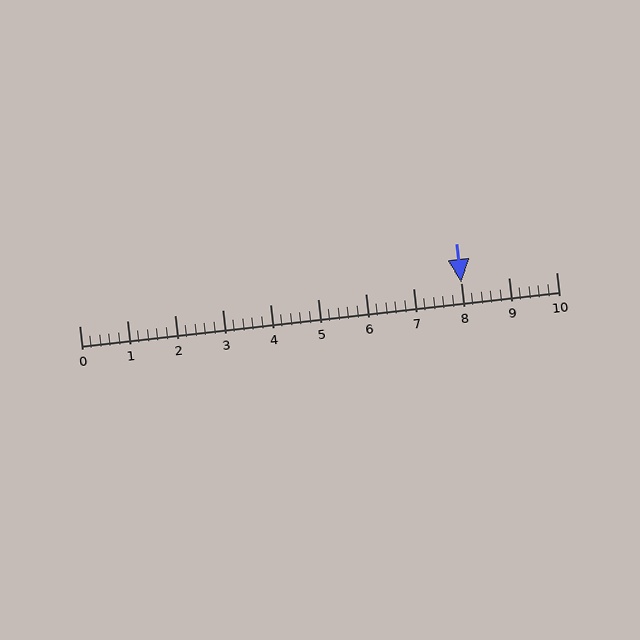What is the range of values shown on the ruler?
The ruler shows values from 0 to 10.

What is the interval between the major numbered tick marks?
The major tick marks are spaced 1 units apart.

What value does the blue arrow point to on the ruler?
The blue arrow points to approximately 8.0.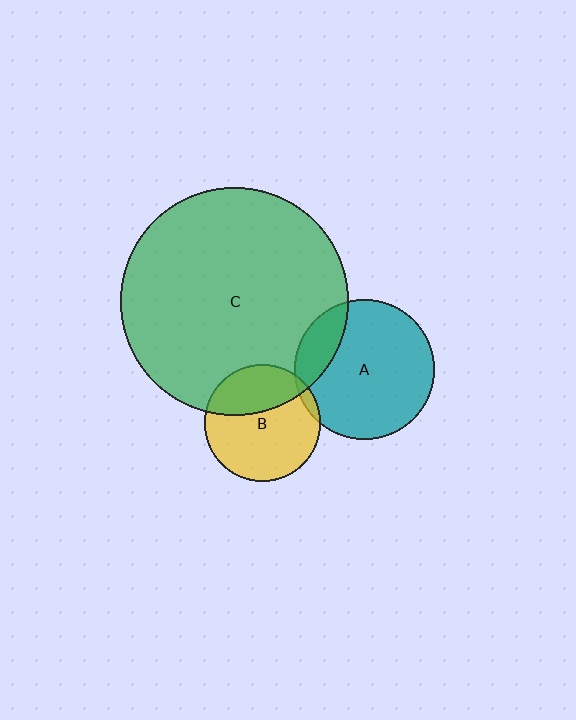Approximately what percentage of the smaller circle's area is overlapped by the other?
Approximately 20%.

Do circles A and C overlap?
Yes.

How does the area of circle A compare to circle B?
Approximately 1.4 times.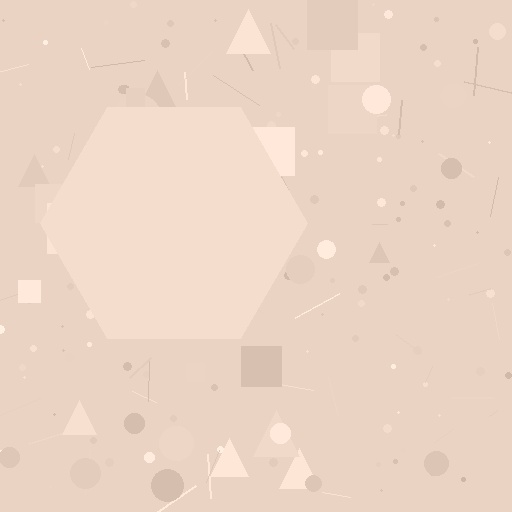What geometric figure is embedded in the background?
A hexagon is embedded in the background.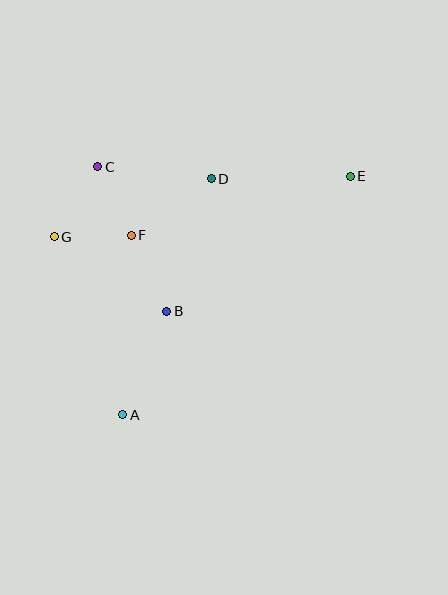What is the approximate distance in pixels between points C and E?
The distance between C and E is approximately 252 pixels.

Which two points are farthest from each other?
Points A and E are farthest from each other.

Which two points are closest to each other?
Points C and F are closest to each other.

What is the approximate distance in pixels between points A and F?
The distance between A and F is approximately 180 pixels.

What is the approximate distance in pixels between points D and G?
The distance between D and G is approximately 168 pixels.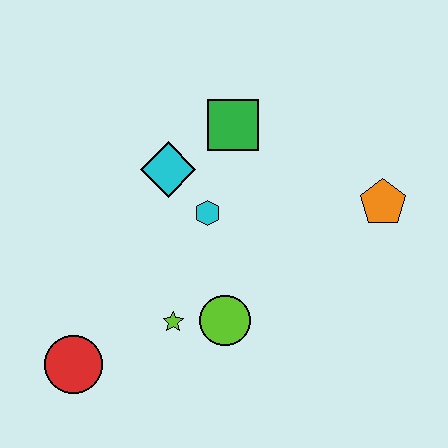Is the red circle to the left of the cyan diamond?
Yes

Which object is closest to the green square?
The cyan diamond is closest to the green square.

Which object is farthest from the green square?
The red circle is farthest from the green square.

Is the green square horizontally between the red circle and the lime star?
No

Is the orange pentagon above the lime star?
Yes